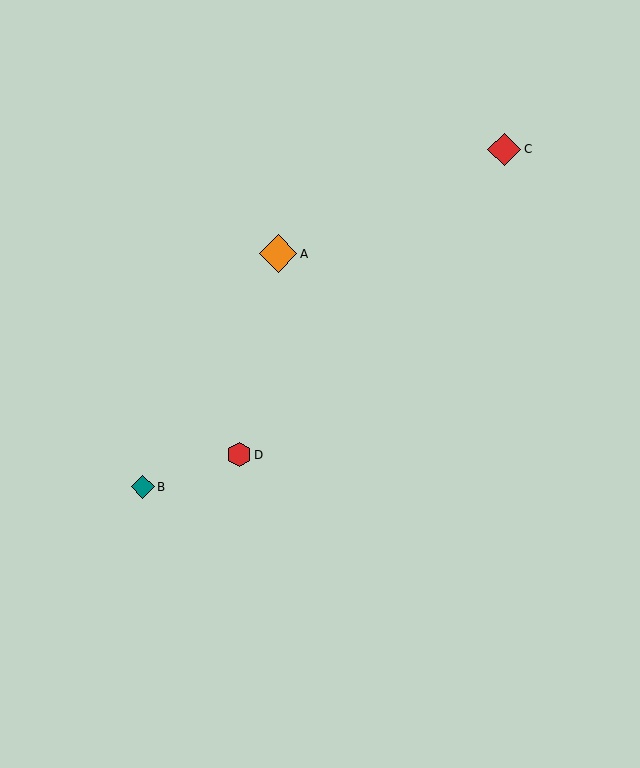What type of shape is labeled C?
Shape C is a red diamond.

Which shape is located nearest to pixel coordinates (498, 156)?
The red diamond (labeled C) at (504, 149) is nearest to that location.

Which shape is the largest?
The orange diamond (labeled A) is the largest.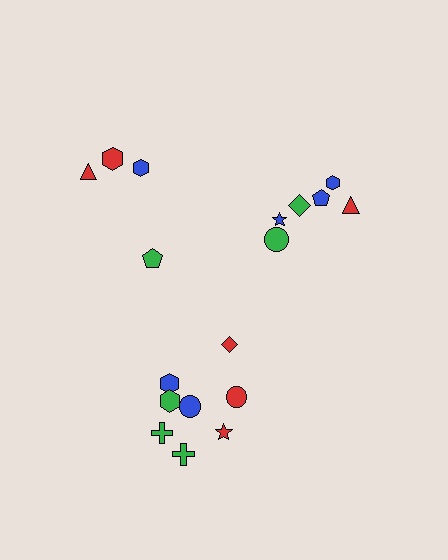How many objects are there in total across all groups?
There are 18 objects.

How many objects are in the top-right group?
There are 6 objects.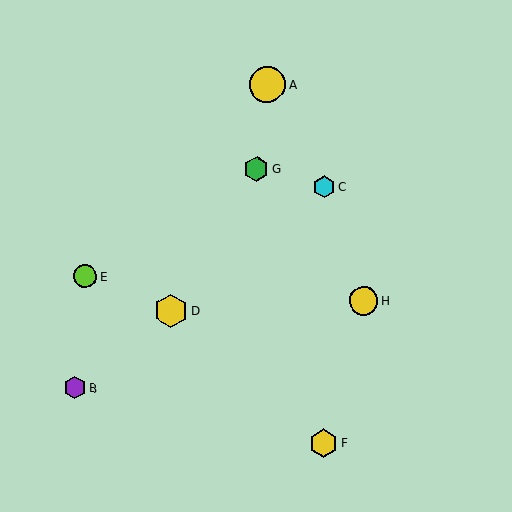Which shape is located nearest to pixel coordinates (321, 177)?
The cyan hexagon (labeled C) at (324, 187) is nearest to that location.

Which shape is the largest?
The yellow circle (labeled A) is the largest.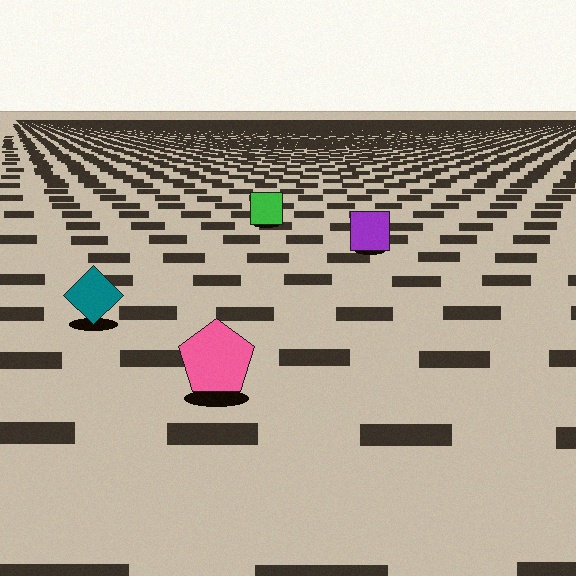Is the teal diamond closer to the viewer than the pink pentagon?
No. The pink pentagon is closer — you can tell from the texture gradient: the ground texture is coarser near it.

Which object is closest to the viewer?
The pink pentagon is closest. The texture marks near it are larger and more spread out.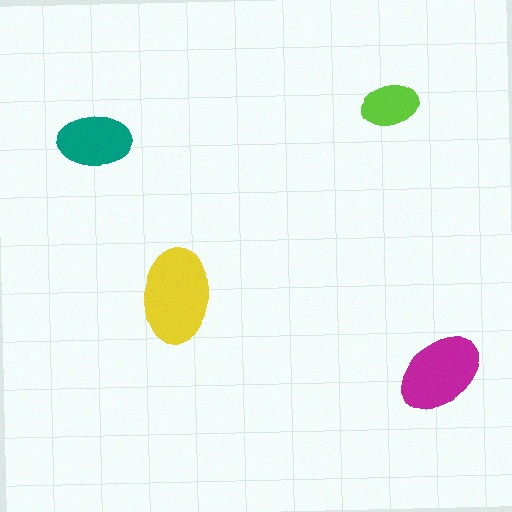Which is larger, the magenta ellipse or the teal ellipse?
The magenta one.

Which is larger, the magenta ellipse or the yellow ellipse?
The yellow one.